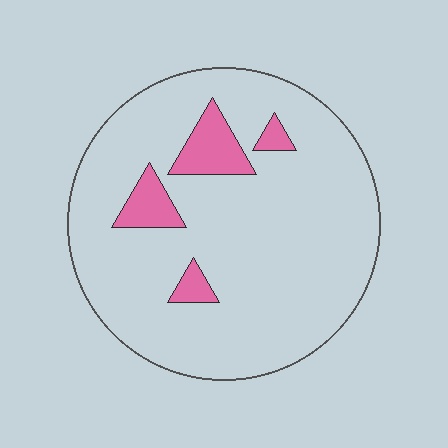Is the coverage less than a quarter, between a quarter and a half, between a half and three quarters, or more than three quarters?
Less than a quarter.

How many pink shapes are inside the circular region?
4.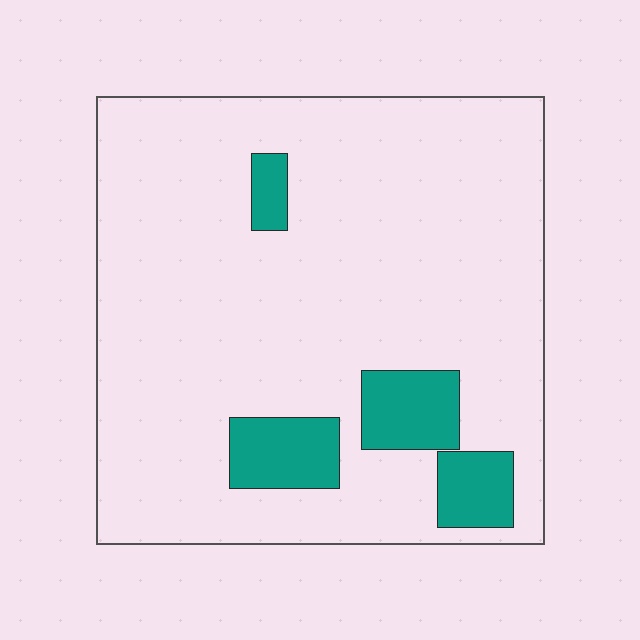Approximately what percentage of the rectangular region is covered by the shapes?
Approximately 10%.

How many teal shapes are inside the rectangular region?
4.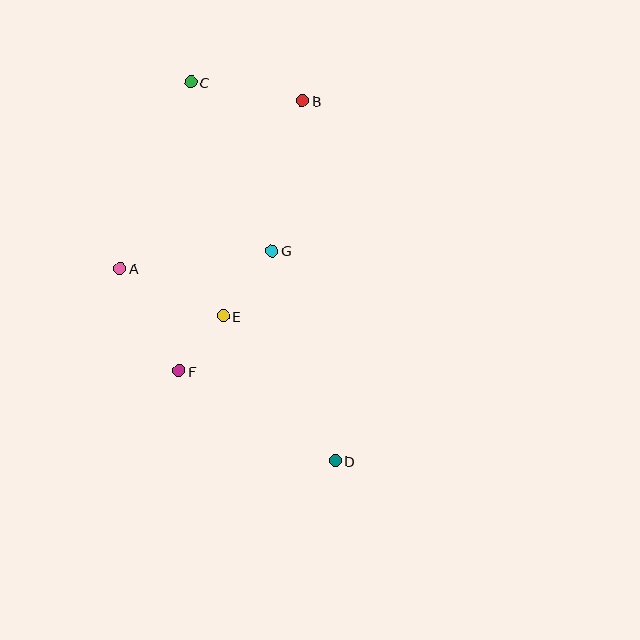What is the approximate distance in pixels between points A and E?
The distance between A and E is approximately 114 pixels.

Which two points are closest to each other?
Points E and F are closest to each other.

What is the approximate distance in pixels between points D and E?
The distance between D and E is approximately 183 pixels.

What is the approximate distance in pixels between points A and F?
The distance between A and F is approximately 118 pixels.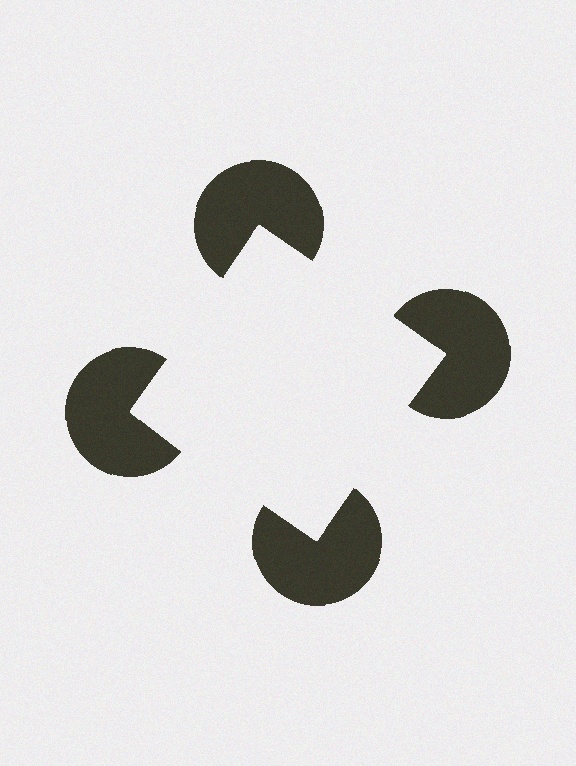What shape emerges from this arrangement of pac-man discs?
An illusory square — its edges are inferred from the aligned wedge cuts in the pac-man discs, not physically drawn.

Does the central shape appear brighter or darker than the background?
It typically appears slightly brighter than the background, even though no actual brightness change is drawn.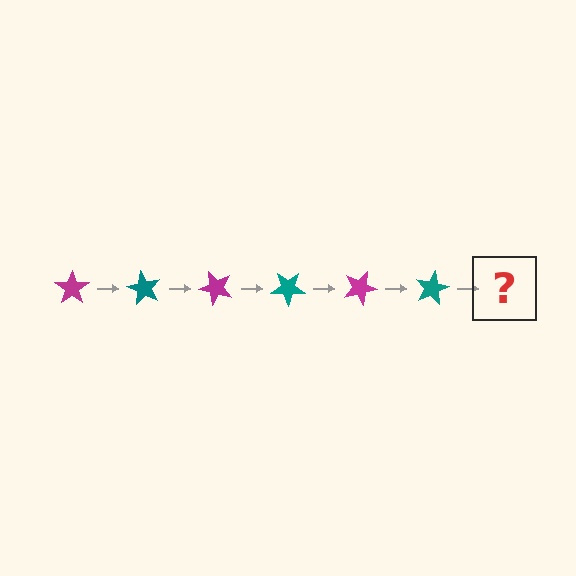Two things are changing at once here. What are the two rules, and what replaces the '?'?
The two rules are that it rotates 60 degrees each step and the color cycles through magenta and teal. The '?' should be a magenta star, rotated 360 degrees from the start.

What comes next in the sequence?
The next element should be a magenta star, rotated 360 degrees from the start.